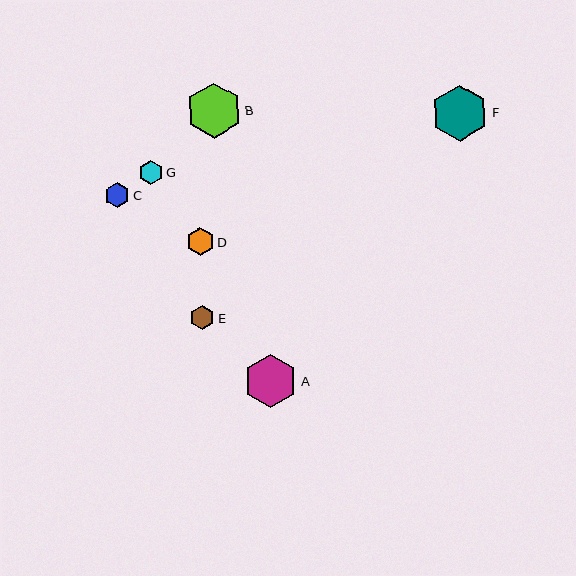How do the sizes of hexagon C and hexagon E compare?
Hexagon C and hexagon E are approximately the same size.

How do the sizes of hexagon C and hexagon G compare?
Hexagon C and hexagon G are approximately the same size.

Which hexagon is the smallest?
Hexagon E is the smallest with a size of approximately 25 pixels.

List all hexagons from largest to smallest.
From largest to smallest: F, B, A, D, C, G, E.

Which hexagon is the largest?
Hexagon F is the largest with a size of approximately 57 pixels.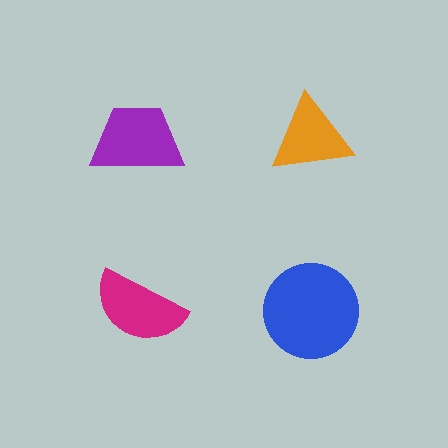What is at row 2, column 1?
A magenta semicircle.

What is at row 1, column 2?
An orange triangle.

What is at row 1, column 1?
A purple trapezoid.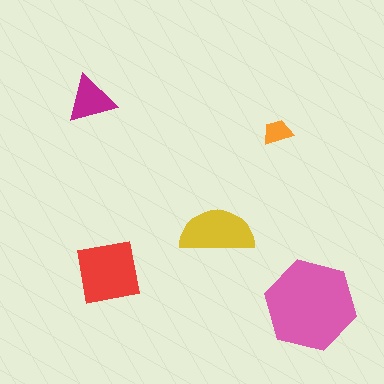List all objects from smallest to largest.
The orange trapezoid, the magenta triangle, the yellow semicircle, the red square, the pink hexagon.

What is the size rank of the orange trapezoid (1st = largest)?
5th.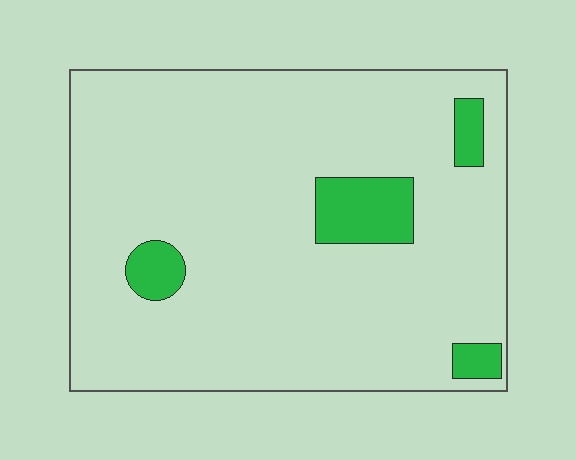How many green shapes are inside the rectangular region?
4.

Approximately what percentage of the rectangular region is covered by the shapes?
Approximately 10%.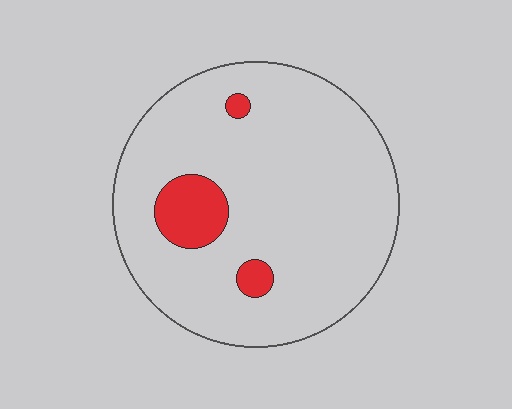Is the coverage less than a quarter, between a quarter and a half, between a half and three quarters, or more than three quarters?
Less than a quarter.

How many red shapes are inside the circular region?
3.